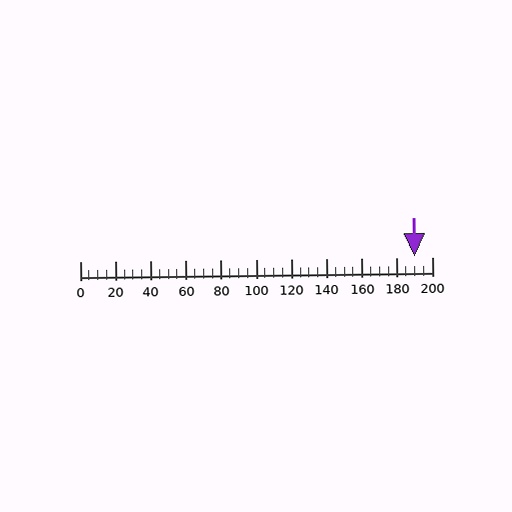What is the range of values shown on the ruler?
The ruler shows values from 0 to 200.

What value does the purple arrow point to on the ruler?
The purple arrow points to approximately 190.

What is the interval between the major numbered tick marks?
The major tick marks are spaced 20 units apart.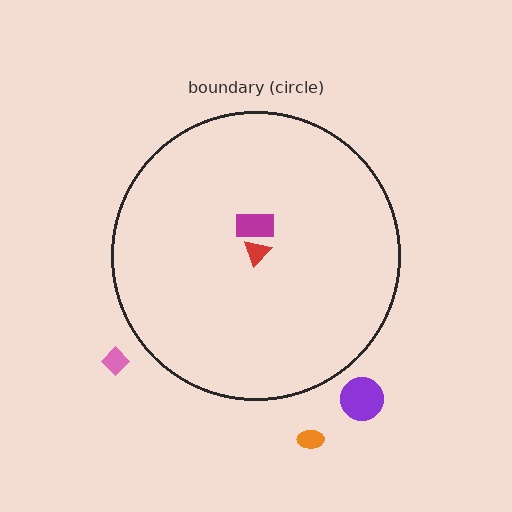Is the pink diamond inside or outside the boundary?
Outside.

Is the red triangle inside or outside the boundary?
Inside.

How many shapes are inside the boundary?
2 inside, 3 outside.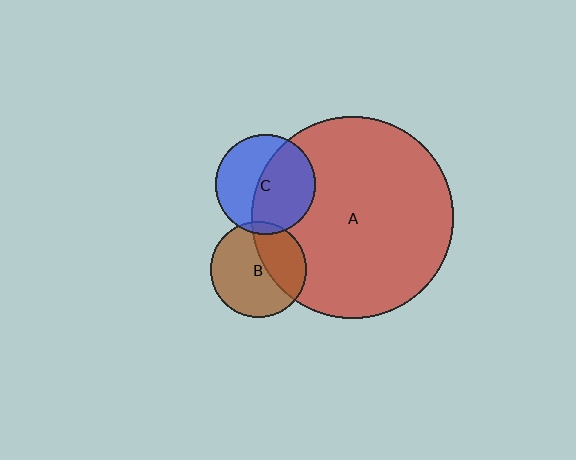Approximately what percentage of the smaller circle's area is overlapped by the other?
Approximately 5%.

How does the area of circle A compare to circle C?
Approximately 4.1 times.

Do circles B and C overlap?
Yes.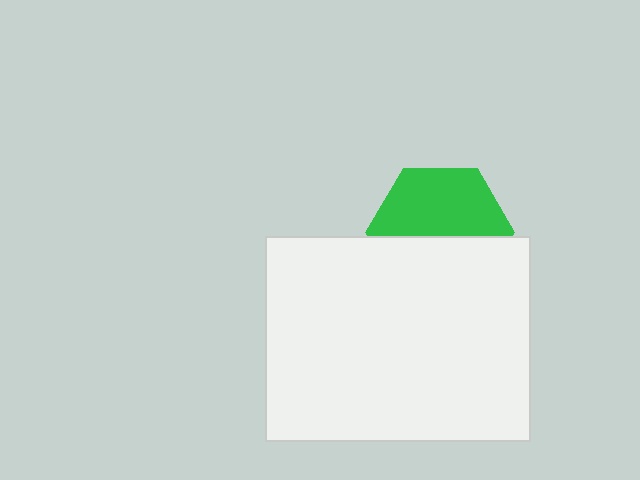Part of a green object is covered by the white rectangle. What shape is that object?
It is a hexagon.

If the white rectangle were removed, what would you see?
You would see the complete green hexagon.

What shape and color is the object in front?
The object in front is a white rectangle.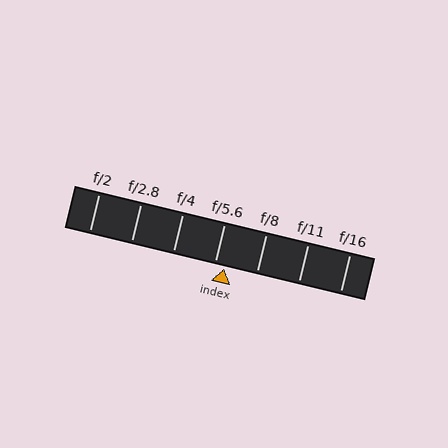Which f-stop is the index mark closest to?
The index mark is closest to f/5.6.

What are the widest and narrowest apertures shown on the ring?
The widest aperture shown is f/2 and the narrowest is f/16.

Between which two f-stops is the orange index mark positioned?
The index mark is between f/5.6 and f/8.